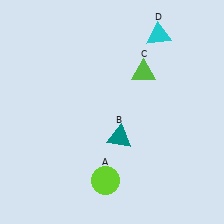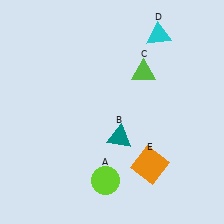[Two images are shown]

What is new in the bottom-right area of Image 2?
An orange square (E) was added in the bottom-right area of Image 2.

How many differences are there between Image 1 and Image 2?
There is 1 difference between the two images.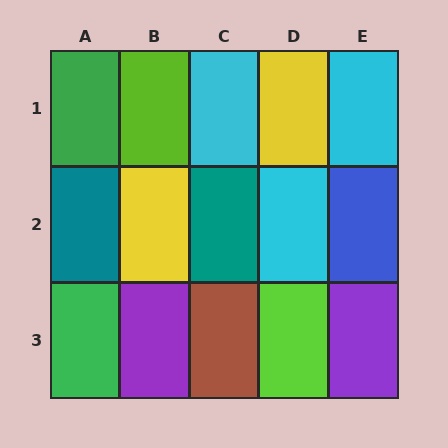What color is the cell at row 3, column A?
Green.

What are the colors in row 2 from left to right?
Teal, yellow, teal, cyan, blue.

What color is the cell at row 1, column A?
Green.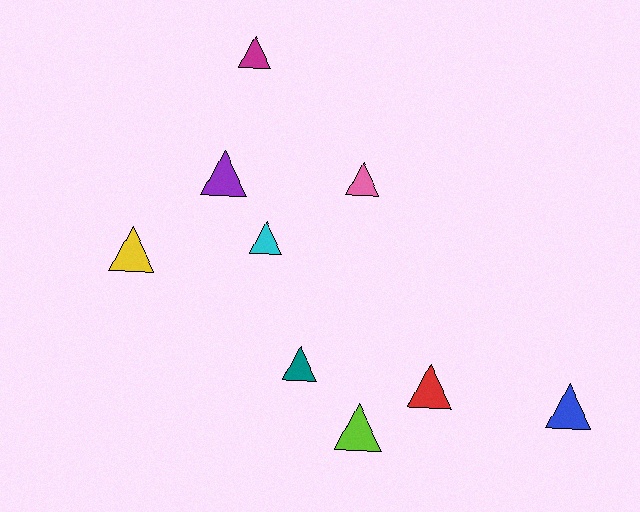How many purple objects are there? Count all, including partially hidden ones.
There is 1 purple object.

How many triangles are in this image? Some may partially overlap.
There are 9 triangles.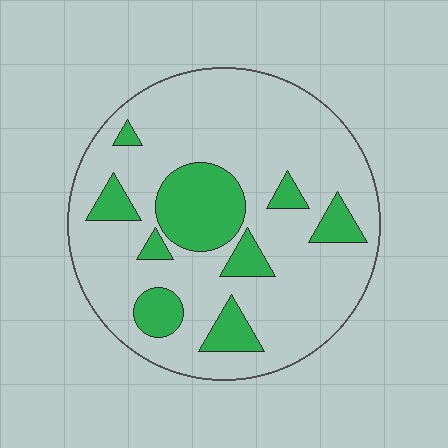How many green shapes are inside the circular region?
9.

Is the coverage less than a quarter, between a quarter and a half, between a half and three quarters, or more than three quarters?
Less than a quarter.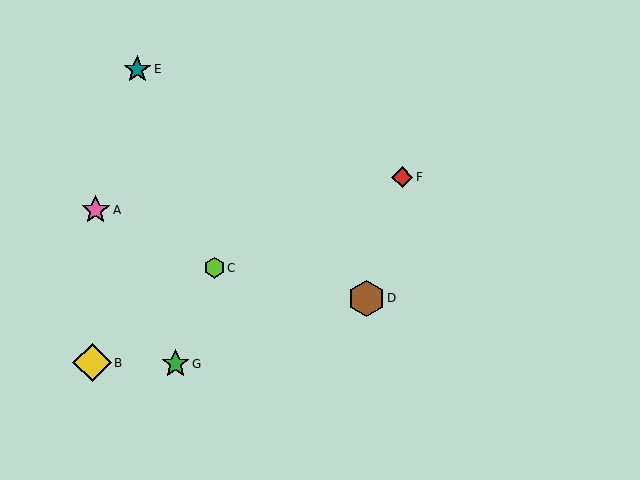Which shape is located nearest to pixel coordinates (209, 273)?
The lime hexagon (labeled C) at (214, 268) is nearest to that location.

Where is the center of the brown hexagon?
The center of the brown hexagon is at (366, 298).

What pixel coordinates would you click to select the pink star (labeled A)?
Click at (96, 210) to select the pink star A.